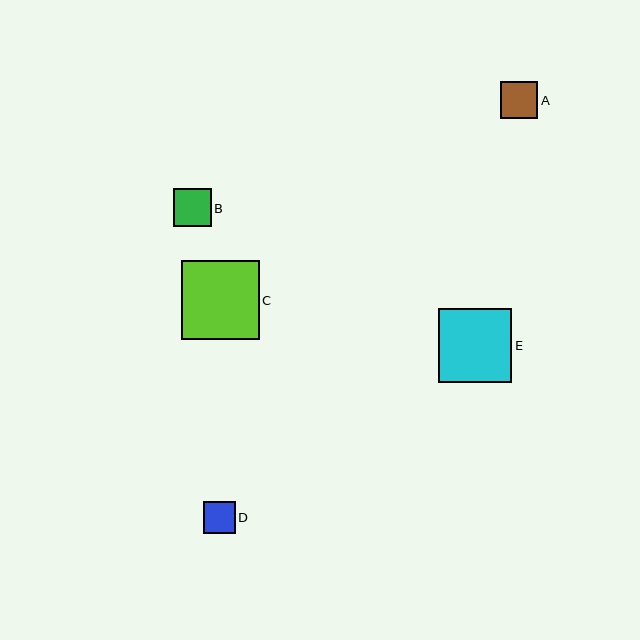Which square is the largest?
Square C is the largest with a size of approximately 78 pixels.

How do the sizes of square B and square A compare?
Square B and square A are approximately the same size.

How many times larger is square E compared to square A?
Square E is approximately 2.0 times the size of square A.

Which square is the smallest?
Square D is the smallest with a size of approximately 32 pixels.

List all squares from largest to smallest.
From largest to smallest: C, E, B, A, D.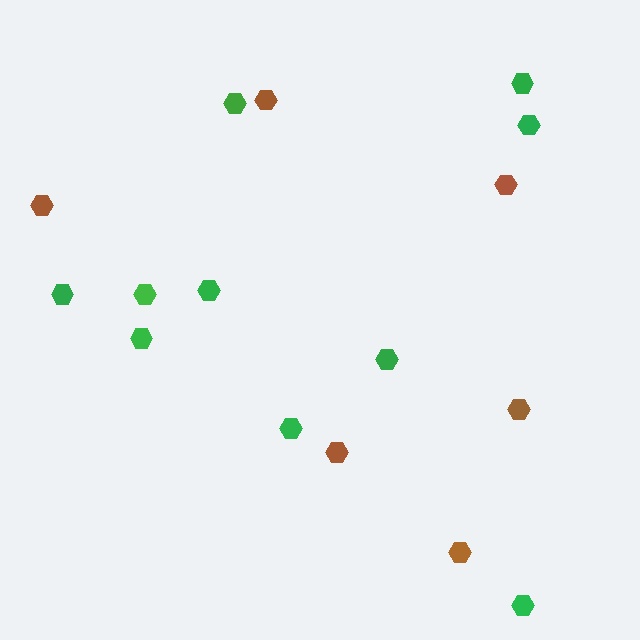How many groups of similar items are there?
There are 2 groups: one group of green hexagons (10) and one group of brown hexagons (6).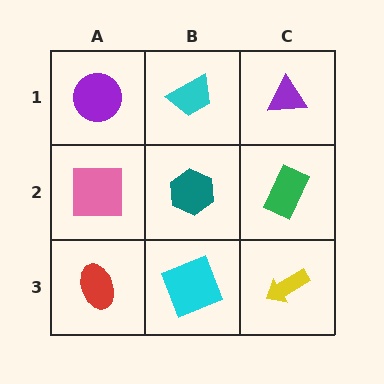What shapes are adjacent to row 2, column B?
A cyan trapezoid (row 1, column B), a cyan square (row 3, column B), a pink square (row 2, column A), a green rectangle (row 2, column C).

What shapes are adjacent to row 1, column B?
A teal hexagon (row 2, column B), a purple circle (row 1, column A), a purple triangle (row 1, column C).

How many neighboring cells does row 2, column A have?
3.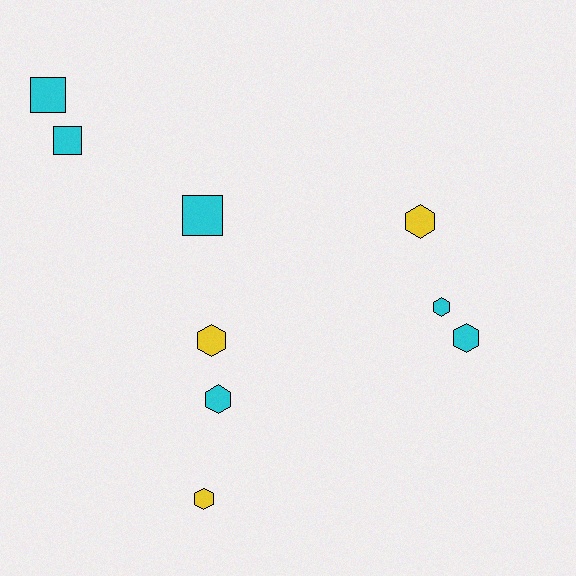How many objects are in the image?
There are 9 objects.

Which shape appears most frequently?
Hexagon, with 6 objects.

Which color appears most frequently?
Cyan, with 6 objects.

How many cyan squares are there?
There are 3 cyan squares.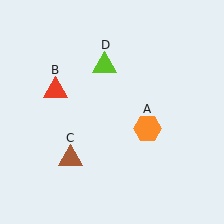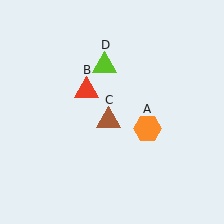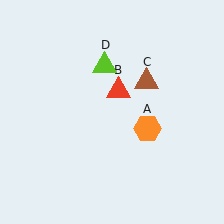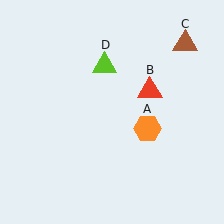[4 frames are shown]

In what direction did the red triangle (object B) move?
The red triangle (object B) moved right.